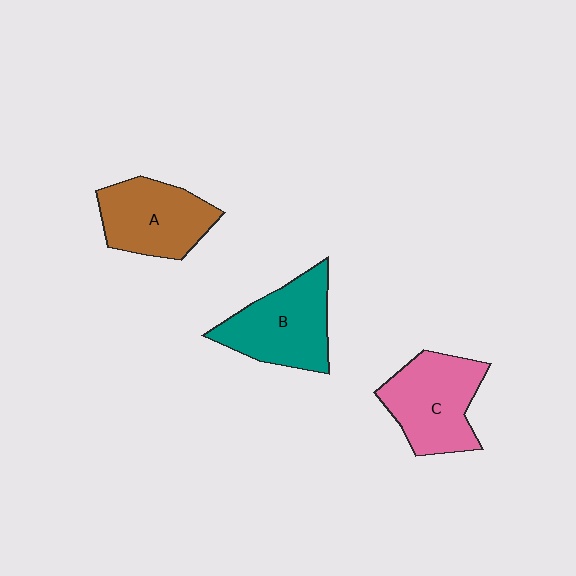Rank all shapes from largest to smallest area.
From largest to smallest: B (teal), C (pink), A (brown).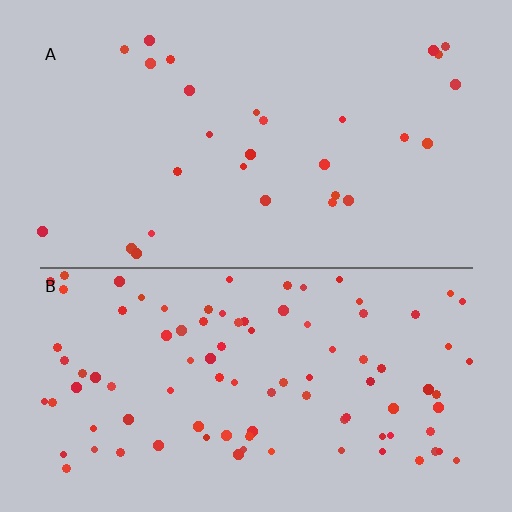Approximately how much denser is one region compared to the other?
Approximately 3.3× — region B over region A.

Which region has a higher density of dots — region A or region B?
B (the bottom).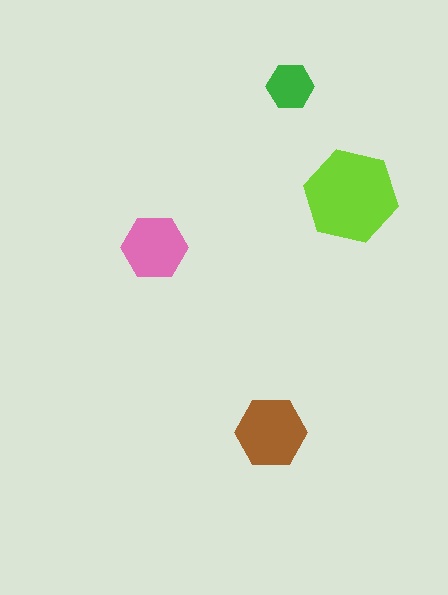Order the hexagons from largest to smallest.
the lime one, the brown one, the pink one, the green one.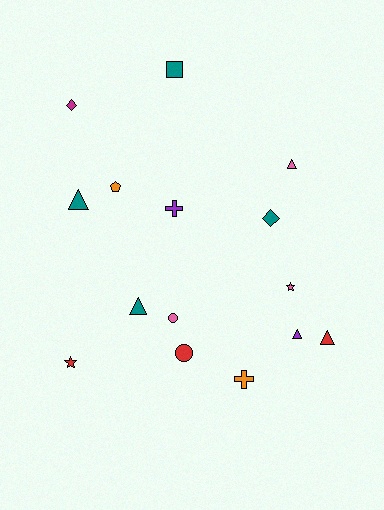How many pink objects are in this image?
There are 3 pink objects.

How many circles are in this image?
There are 2 circles.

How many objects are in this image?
There are 15 objects.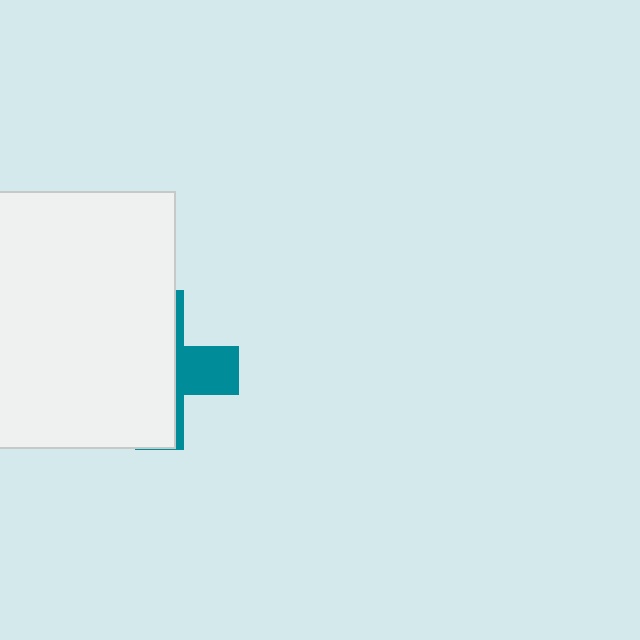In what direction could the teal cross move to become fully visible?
The teal cross could move right. That would shift it out from behind the white rectangle entirely.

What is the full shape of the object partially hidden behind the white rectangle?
The partially hidden object is a teal cross.